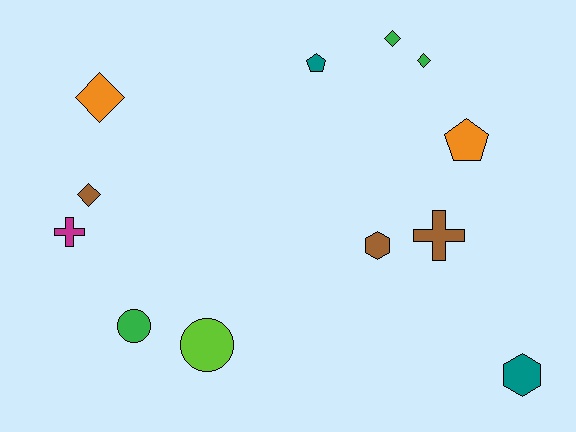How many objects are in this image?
There are 12 objects.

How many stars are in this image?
There are no stars.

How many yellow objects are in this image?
There are no yellow objects.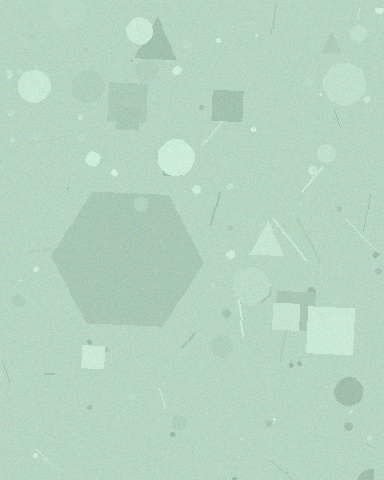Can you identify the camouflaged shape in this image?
The camouflaged shape is a hexagon.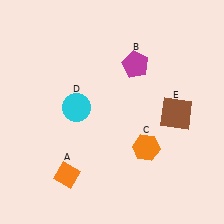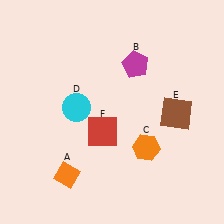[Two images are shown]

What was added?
A red square (F) was added in Image 2.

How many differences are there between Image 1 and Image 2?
There is 1 difference between the two images.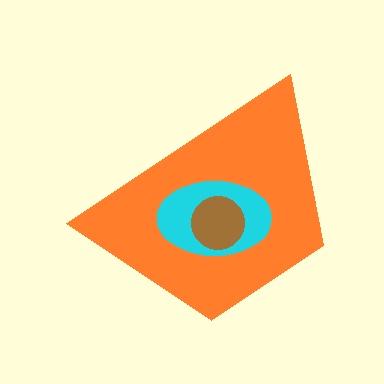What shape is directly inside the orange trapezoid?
The cyan ellipse.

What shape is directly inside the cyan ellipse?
The brown circle.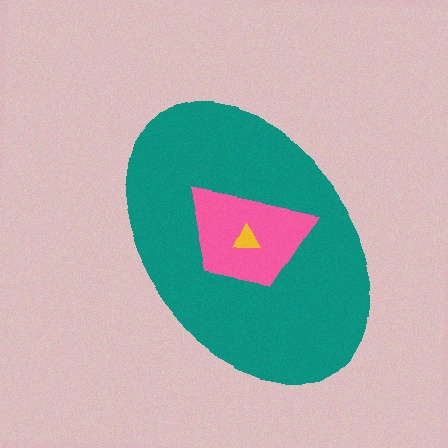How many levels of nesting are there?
3.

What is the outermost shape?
The teal ellipse.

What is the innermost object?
The yellow triangle.